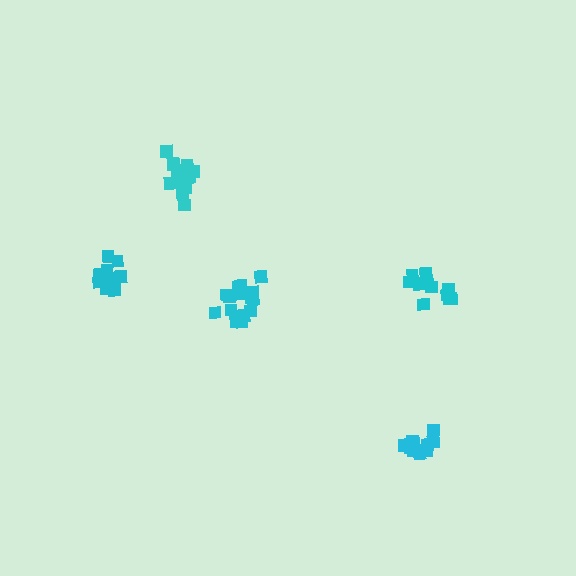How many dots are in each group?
Group 1: 16 dots, Group 2: 13 dots, Group 3: 12 dots, Group 4: 12 dots, Group 5: 16 dots (69 total).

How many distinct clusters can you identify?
There are 5 distinct clusters.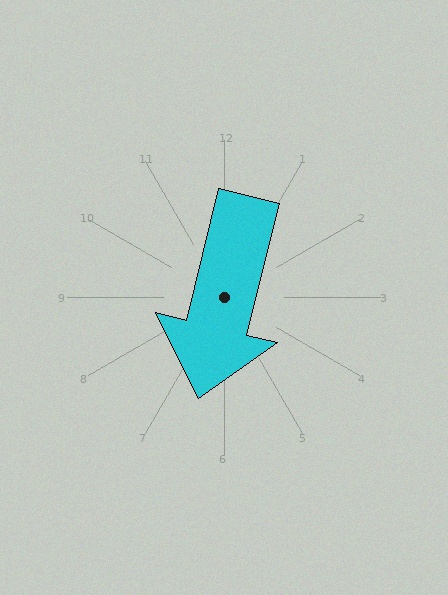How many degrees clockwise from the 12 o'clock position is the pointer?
Approximately 194 degrees.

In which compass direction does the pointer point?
South.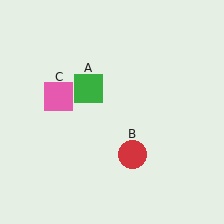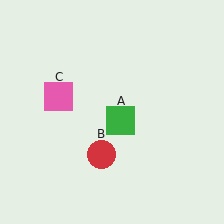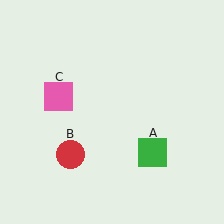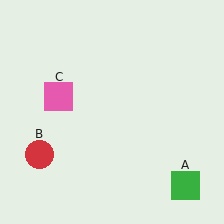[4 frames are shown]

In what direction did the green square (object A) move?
The green square (object A) moved down and to the right.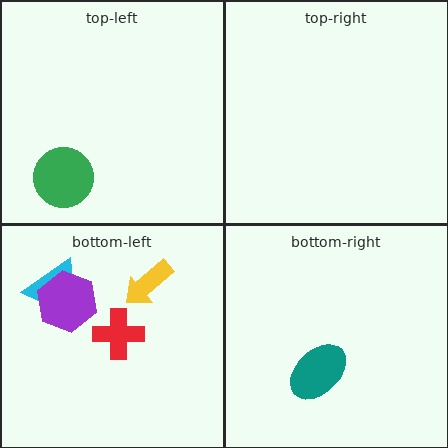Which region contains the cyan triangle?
The bottom-left region.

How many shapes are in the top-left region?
1.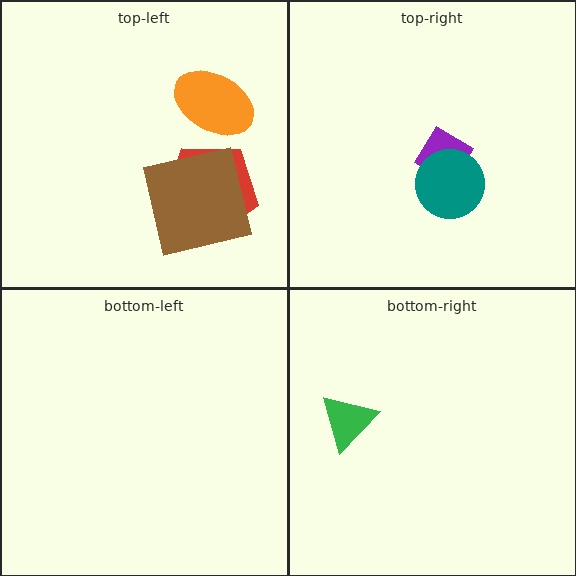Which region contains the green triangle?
The bottom-right region.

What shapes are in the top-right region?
The purple diamond, the teal circle.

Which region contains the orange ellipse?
The top-left region.